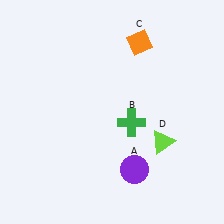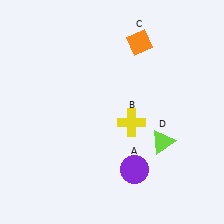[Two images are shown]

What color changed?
The cross (B) changed from green in Image 1 to yellow in Image 2.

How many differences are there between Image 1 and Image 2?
There is 1 difference between the two images.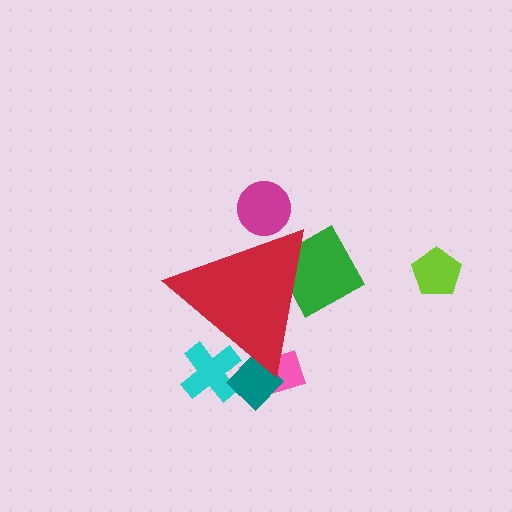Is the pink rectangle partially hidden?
Yes, the pink rectangle is partially hidden behind the red triangle.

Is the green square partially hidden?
Yes, the green square is partially hidden behind the red triangle.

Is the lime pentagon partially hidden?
No, the lime pentagon is fully visible.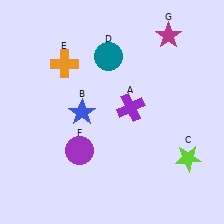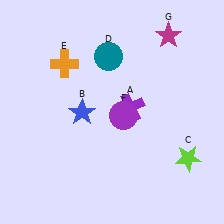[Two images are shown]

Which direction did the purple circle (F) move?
The purple circle (F) moved right.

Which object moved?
The purple circle (F) moved right.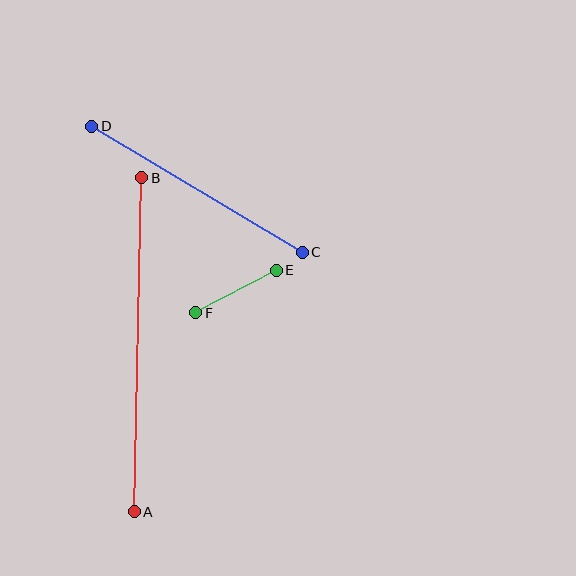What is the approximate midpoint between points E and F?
The midpoint is at approximately (236, 292) pixels.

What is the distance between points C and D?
The distance is approximately 245 pixels.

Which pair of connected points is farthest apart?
Points A and B are farthest apart.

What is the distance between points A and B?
The distance is approximately 334 pixels.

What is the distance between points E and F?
The distance is approximately 91 pixels.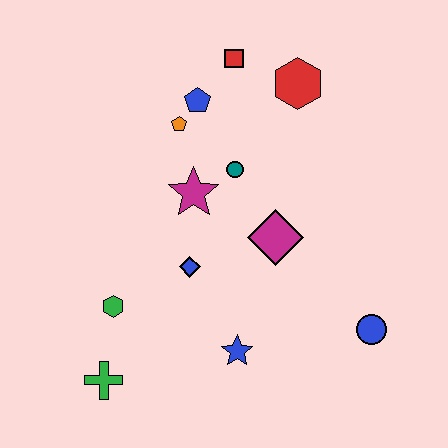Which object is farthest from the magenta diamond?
The green cross is farthest from the magenta diamond.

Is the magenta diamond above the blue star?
Yes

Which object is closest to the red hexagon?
The red square is closest to the red hexagon.